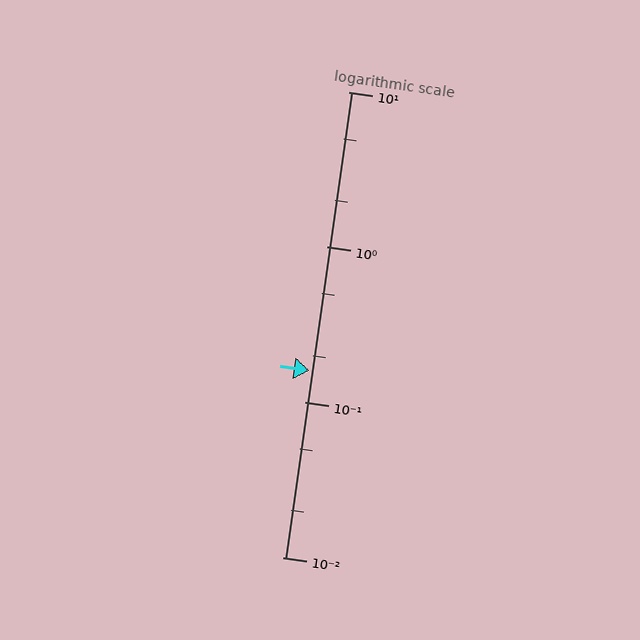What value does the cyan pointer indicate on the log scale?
The pointer indicates approximately 0.16.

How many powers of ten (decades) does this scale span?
The scale spans 3 decades, from 0.01 to 10.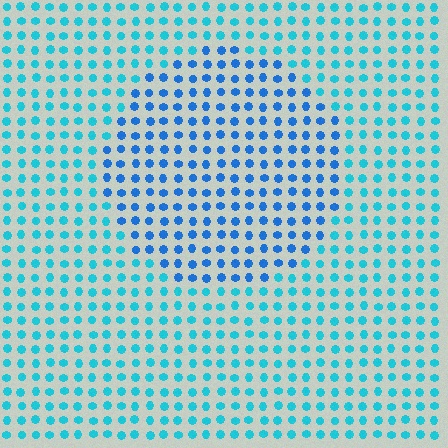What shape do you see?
I see a circle.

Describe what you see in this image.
The image is filled with small cyan elements in a uniform arrangement. A circle-shaped region is visible where the elements are tinted to a slightly different hue, forming a subtle color boundary.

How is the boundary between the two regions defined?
The boundary is defined purely by a slight shift in hue (about 28 degrees). Spacing, size, and orientation are identical on both sides.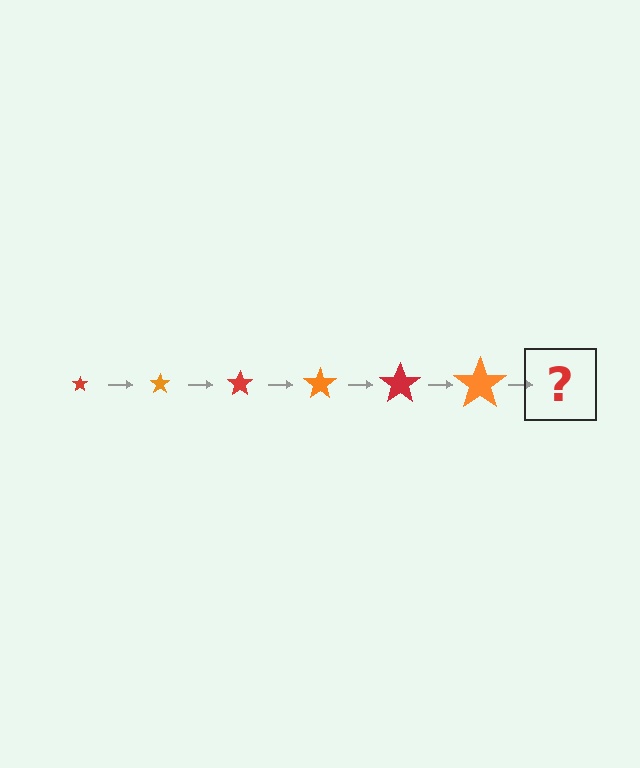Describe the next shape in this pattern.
It should be a red star, larger than the previous one.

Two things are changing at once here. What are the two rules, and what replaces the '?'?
The two rules are that the star grows larger each step and the color cycles through red and orange. The '?' should be a red star, larger than the previous one.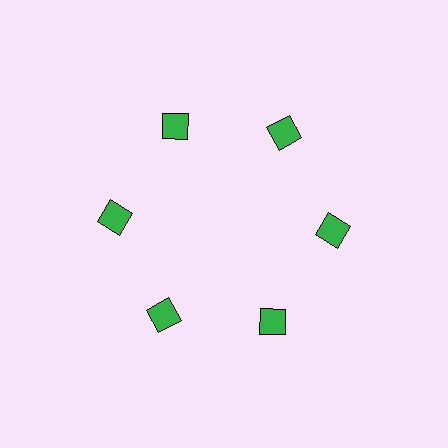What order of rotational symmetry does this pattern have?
This pattern has 6-fold rotational symmetry.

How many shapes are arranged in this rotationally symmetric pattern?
There are 6 shapes, arranged in 6 groups of 1.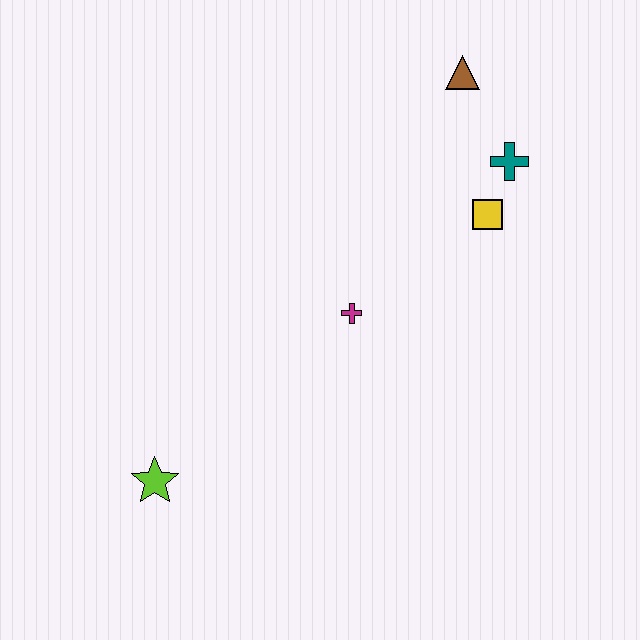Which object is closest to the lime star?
The magenta cross is closest to the lime star.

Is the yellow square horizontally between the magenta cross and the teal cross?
Yes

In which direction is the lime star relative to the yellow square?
The lime star is to the left of the yellow square.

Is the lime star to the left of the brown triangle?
Yes